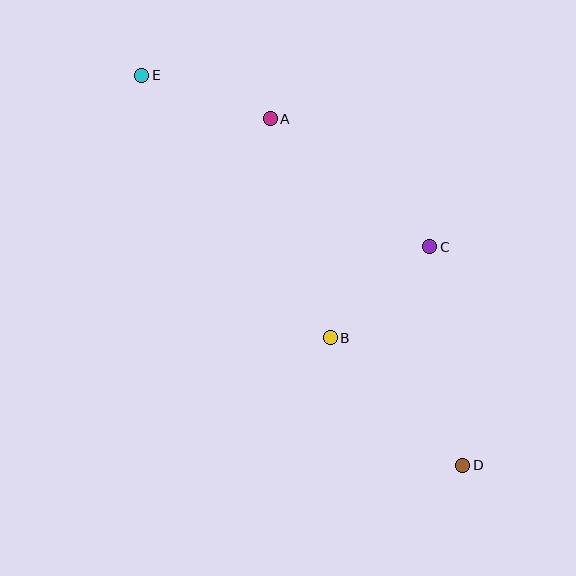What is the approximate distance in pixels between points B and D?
The distance between B and D is approximately 184 pixels.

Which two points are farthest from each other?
Points D and E are farthest from each other.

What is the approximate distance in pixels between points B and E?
The distance between B and E is approximately 323 pixels.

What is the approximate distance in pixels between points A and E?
The distance between A and E is approximately 136 pixels.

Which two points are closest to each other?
Points B and C are closest to each other.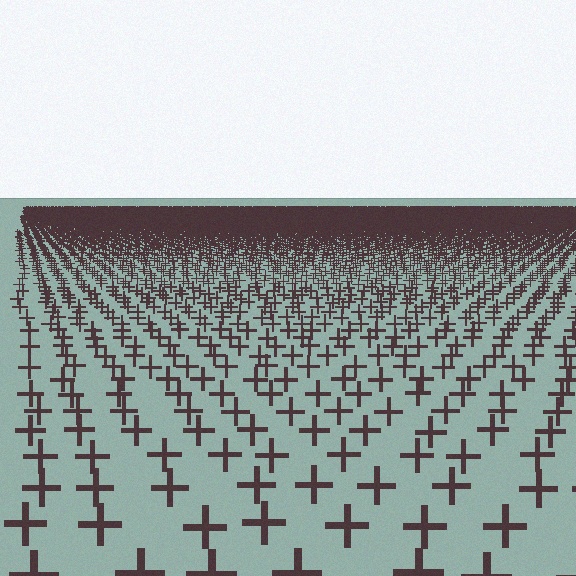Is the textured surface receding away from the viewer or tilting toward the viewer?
The surface is receding away from the viewer. Texture elements get smaller and denser toward the top.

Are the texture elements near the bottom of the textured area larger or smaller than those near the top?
Larger. Near the bottom, elements are closer to the viewer and appear at a bigger on-screen size.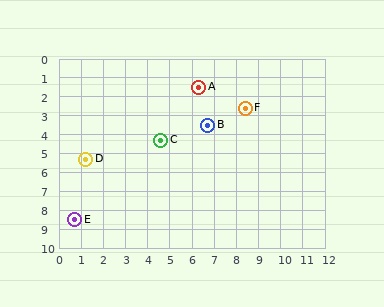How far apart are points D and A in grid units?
Points D and A are about 6.4 grid units apart.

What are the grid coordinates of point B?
Point B is at approximately (6.7, 3.5).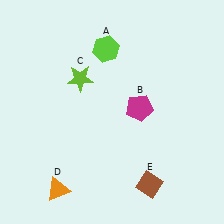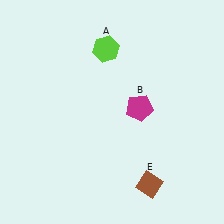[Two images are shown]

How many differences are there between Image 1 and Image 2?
There are 2 differences between the two images.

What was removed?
The lime star (C), the orange triangle (D) were removed in Image 2.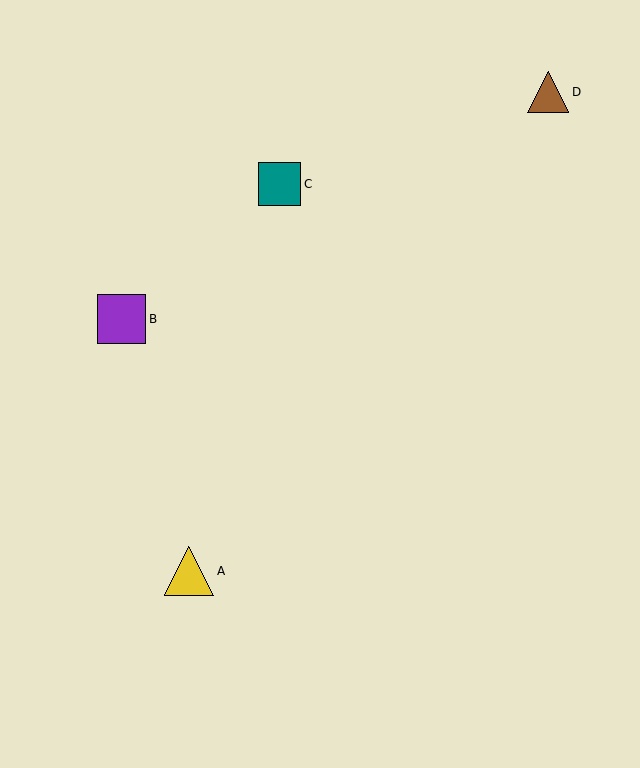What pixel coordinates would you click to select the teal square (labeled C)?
Click at (280, 184) to select the teal square C.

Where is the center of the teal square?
The center of the teal square is at (280, 184).